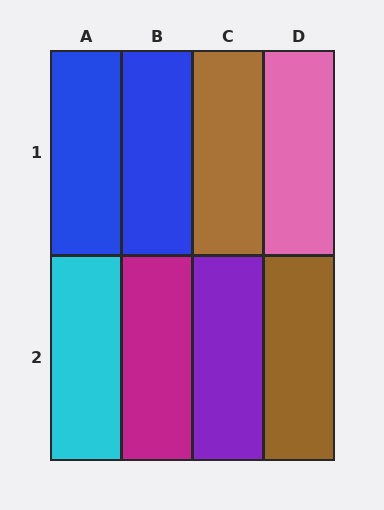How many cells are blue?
2 cells are blue.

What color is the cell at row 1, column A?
Blue.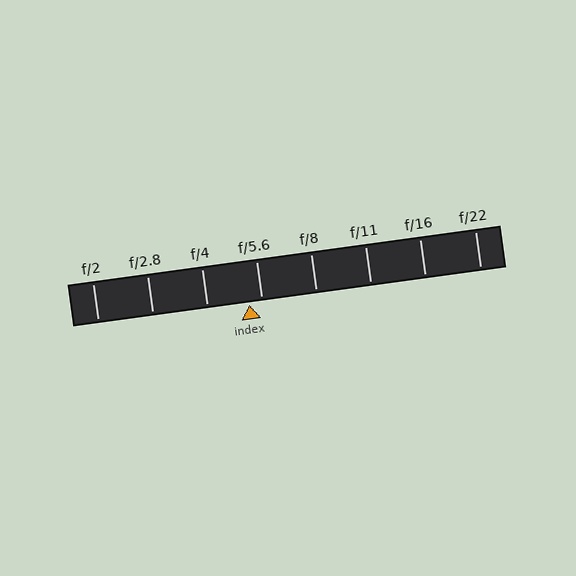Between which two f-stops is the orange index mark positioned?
The index mark is between f/4 and f/5.6.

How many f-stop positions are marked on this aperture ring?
There are 8 f-stop positions marked.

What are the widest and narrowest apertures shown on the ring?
The widest aperture shown is f/2 and the narrowest is f/22.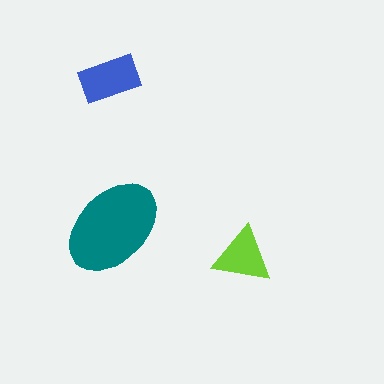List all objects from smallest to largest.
The lime triangle, the blue rectangle, the teal ellipse.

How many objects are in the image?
There are 3 objects in the image.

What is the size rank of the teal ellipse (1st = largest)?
1st.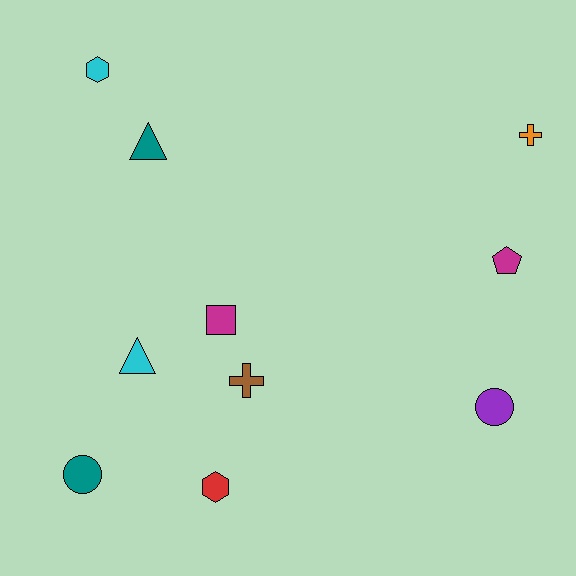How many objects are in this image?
There are 10 objects.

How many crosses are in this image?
There are 2 crosses.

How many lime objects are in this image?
There are no lime objects.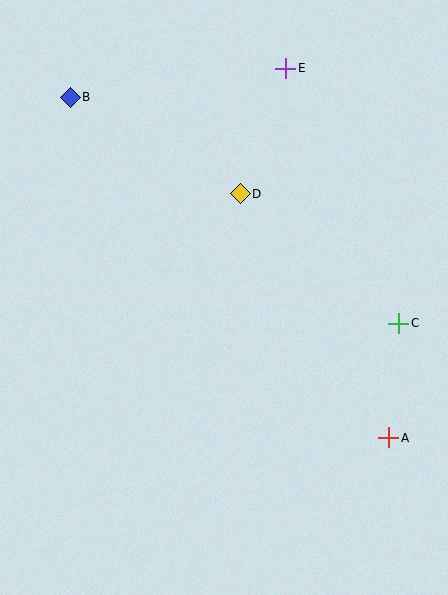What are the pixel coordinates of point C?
Point C is at (399, 323).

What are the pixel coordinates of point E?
Point E is at (286, 68).